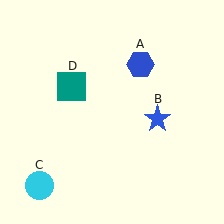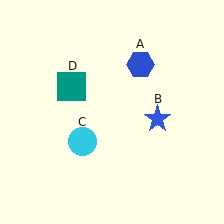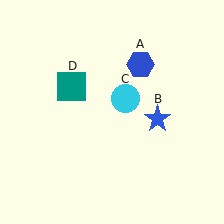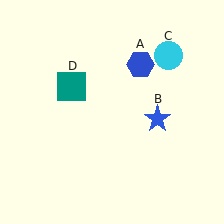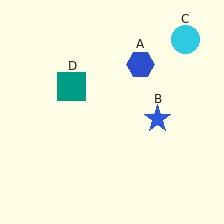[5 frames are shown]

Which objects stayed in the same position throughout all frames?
Blue hexagon (object A) and blue star (object B) and teal square (object D) remained stationary.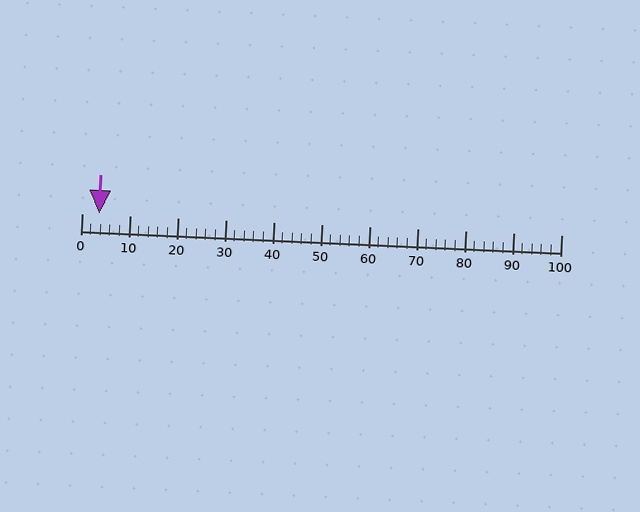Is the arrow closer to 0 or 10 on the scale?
The arrow is closer to 0.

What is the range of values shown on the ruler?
The ruler shows values from 0 to 100.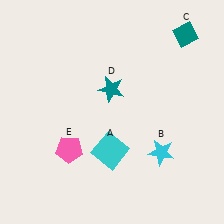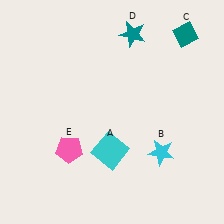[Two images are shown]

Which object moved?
The teal star (D) moved up.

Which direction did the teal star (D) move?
The teal star (D) moved up.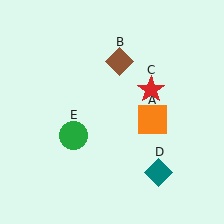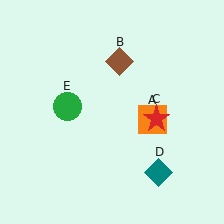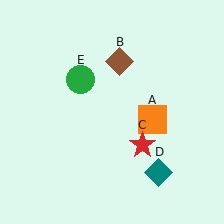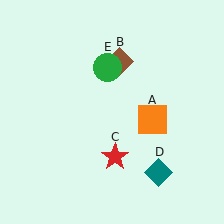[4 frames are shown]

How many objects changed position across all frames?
2 objects changed position: red star (object C), green circle (object E).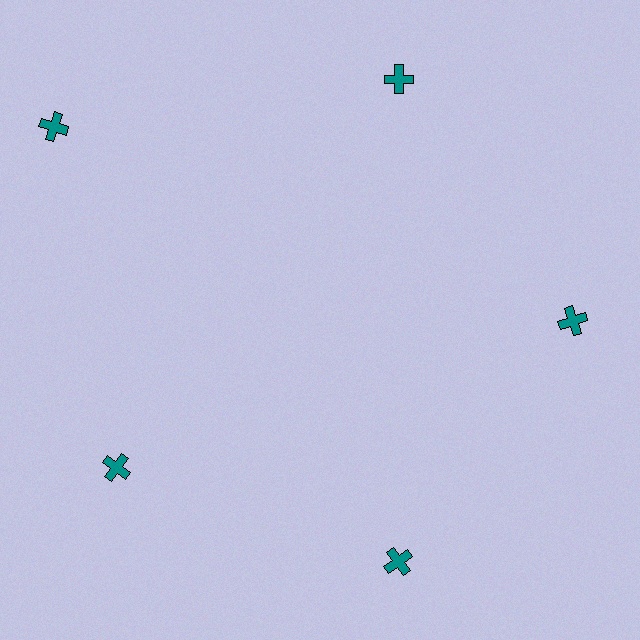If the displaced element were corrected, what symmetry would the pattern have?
It would have 5-fold rotational symmetry — the pattern would map onto itself every 72 degrees.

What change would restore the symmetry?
The symmetry would be restored by moving it inward, back onto the ring so that all 5 crosses sit at equal angles and equal distance from the center.